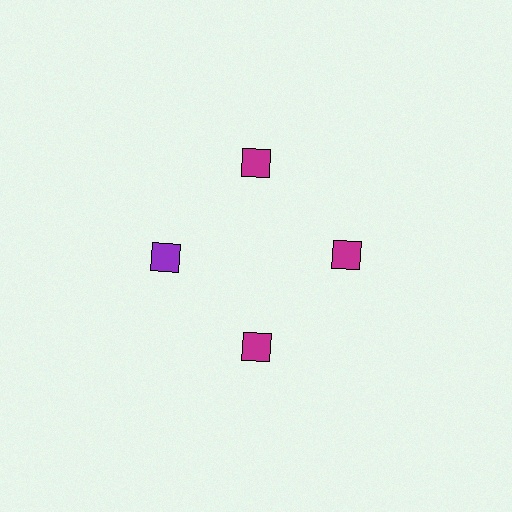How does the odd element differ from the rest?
It has a different color: purple instead of magenta.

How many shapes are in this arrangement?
There are 4 shapes arranged in a ring pattern.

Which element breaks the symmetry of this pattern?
The purple diamond at roughly the 9 o'clock position breaks the symmetry. All other shapes are magenta diamonds.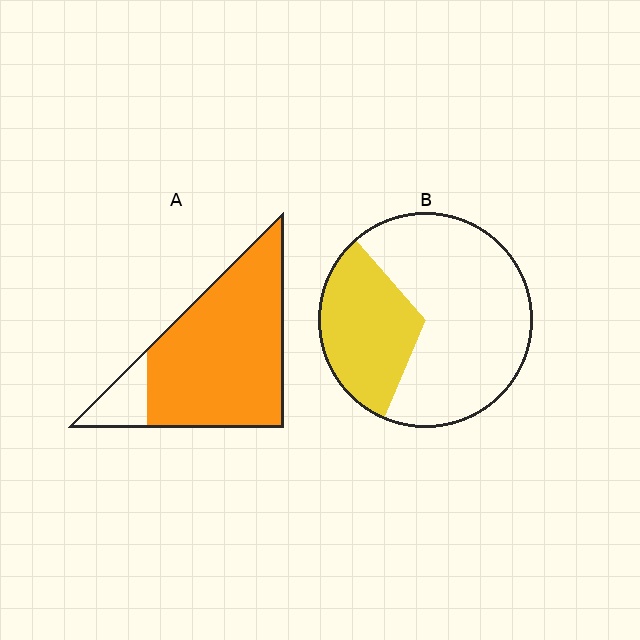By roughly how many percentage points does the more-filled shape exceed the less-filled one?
By roughly 55 percentage points (A over B).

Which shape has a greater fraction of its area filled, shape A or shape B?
Shape A.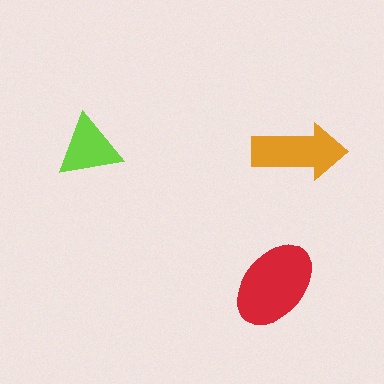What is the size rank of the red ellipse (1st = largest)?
1st.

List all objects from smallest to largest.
The lime triangle, the orange arrow, the red ellipse.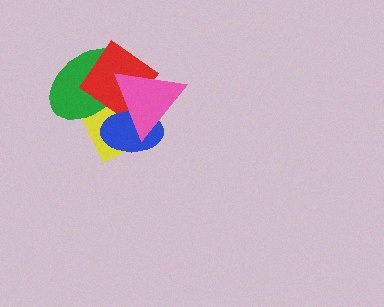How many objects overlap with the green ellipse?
4 objects overlap with the green ellipse.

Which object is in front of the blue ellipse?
The pink triangle is in front of the blue ellipse.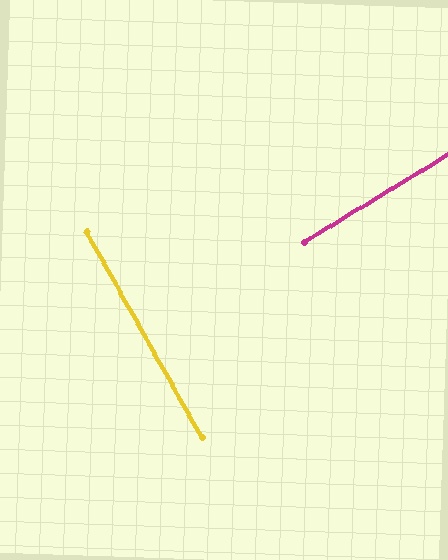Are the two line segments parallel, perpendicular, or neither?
Perpendicular — they meet at approximately 88°.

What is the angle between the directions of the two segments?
Approximately 88 degrees.